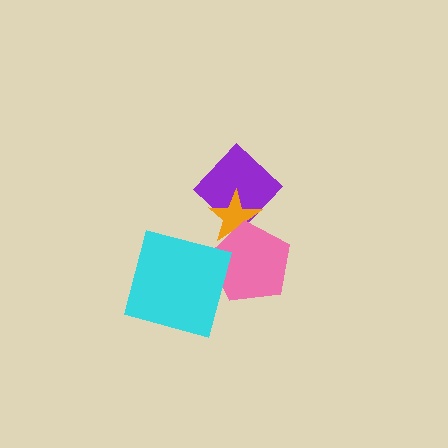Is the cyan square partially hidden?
No, no other shape covers it.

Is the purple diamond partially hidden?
Yes, it is partially covered by another shape.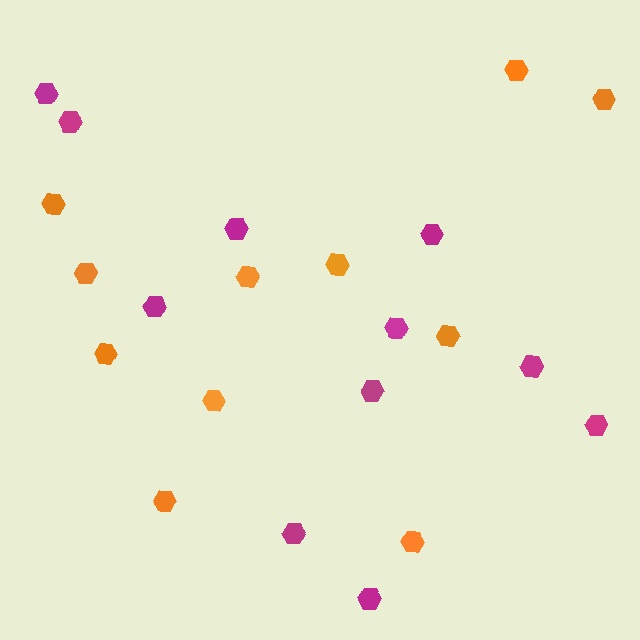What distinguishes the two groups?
There are 2 groups: one group of magenta hexagons (11) and one group of orange hexagons (11).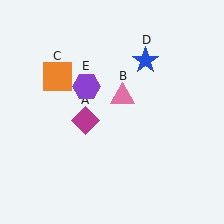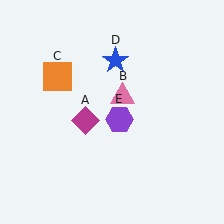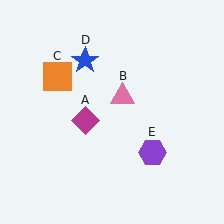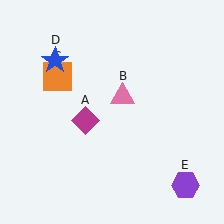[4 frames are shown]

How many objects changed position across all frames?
2 objects changed position: blue star (object D), purple hexagon (object E).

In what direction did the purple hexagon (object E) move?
The purple hexagon (object E) moved down and to the right.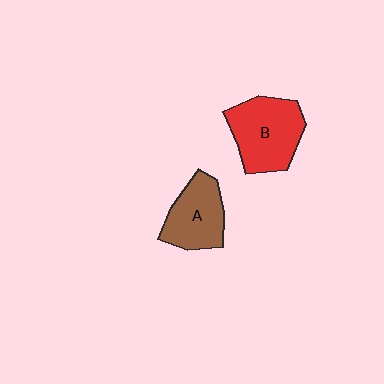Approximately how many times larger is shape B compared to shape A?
Approximately 1.3 times.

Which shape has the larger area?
Shape B (red).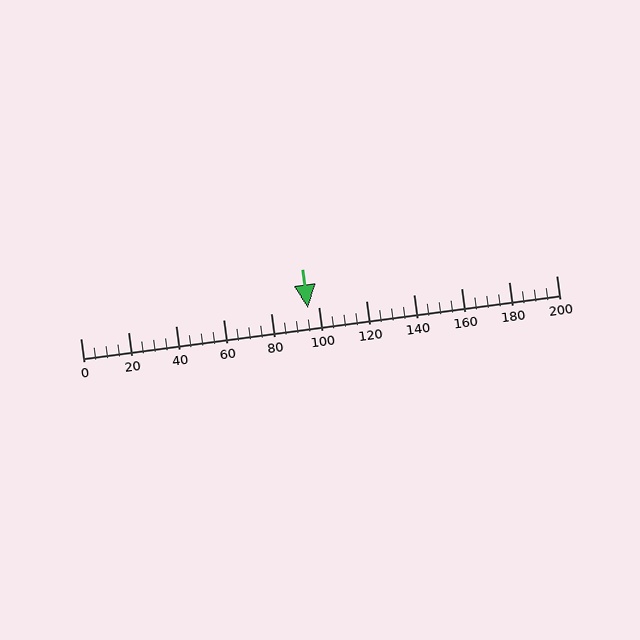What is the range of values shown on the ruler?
The ruler shows values from 0 to 200.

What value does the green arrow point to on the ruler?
The green arrow points to approximately 96.